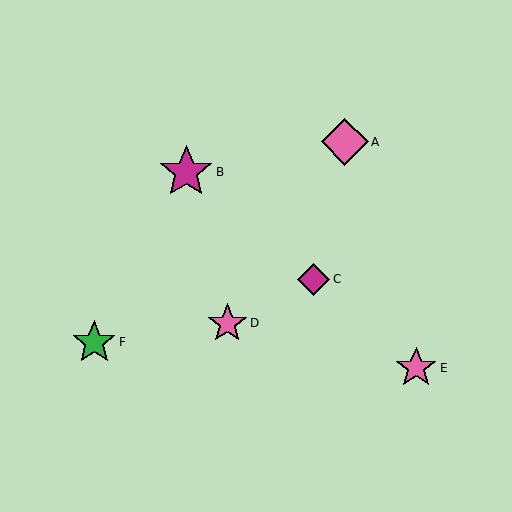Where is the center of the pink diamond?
The center of the pink diamond is at (345, 142).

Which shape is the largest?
The magenta star (labeled B) is the largest.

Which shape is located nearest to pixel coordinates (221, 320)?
The pink star (labeled D) at (227, 323) is nearest to that location.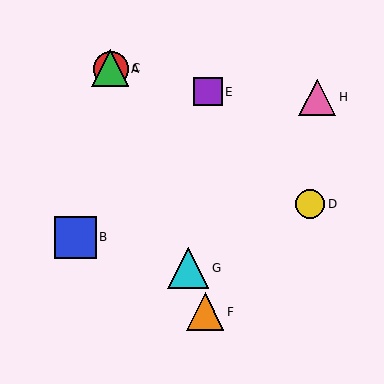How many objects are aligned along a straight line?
4 objects (A, C, F, G) are aligned along a straight line.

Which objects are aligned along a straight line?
Objects A, C, F, G are aligned along a straight line.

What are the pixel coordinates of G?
Object G is at (188, 268).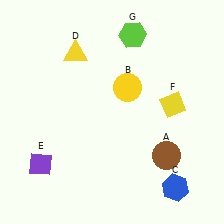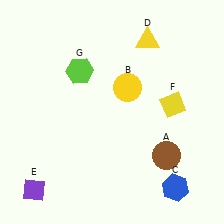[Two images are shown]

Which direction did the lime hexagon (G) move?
The lime hexagon (G) moved left.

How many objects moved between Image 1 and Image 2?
3 objects moved between the two images.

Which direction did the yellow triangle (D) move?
The yellow triangle (D) moved right.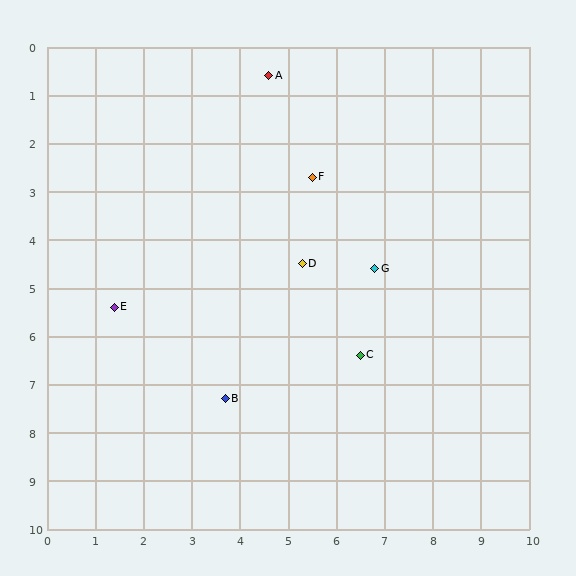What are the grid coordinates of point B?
Point B is at approximately (3.7, 7.3).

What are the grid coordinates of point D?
Point D is at approximately (5.3, 4.5).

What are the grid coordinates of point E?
Point E is at approximately (1.4, 5.4).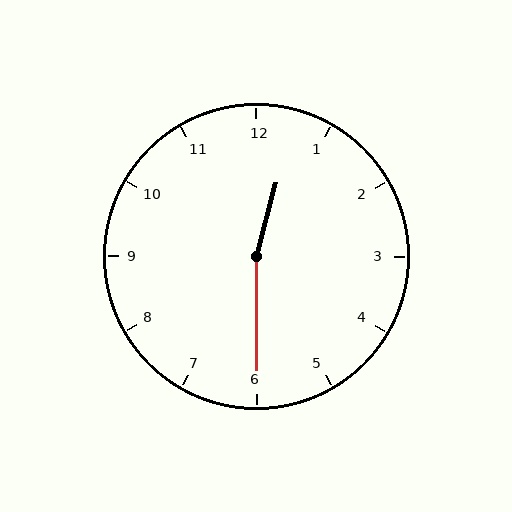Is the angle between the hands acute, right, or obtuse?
It is obtuse.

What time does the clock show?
12:30.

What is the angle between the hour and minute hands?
Approximately 165 degrees.